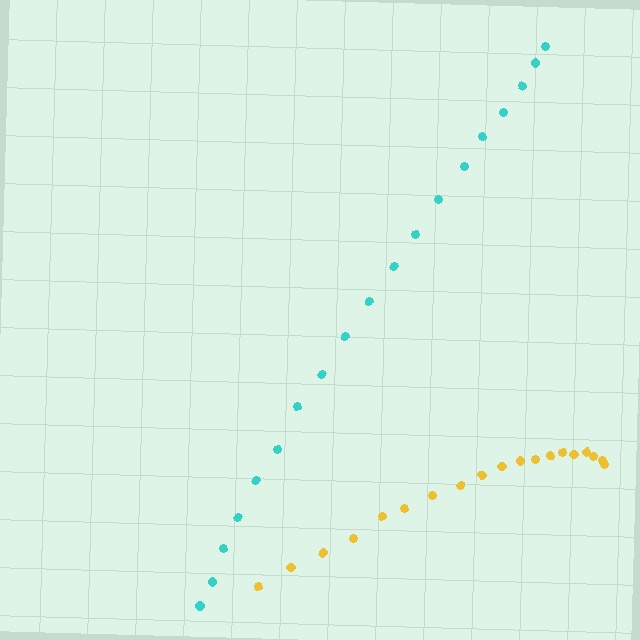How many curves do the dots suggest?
There are 2 distinct paths.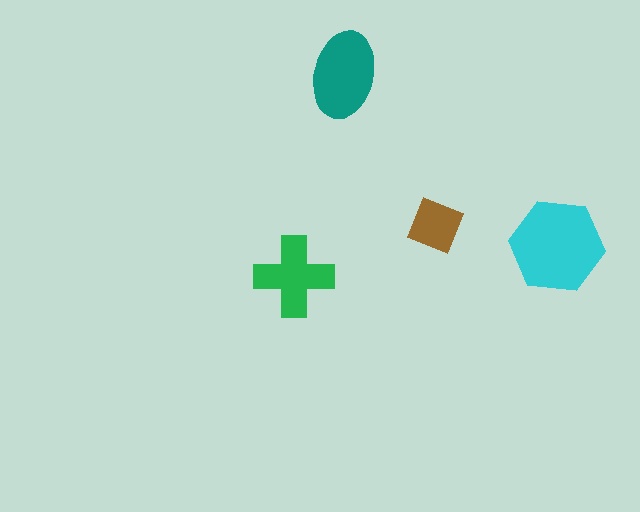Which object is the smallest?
The brown square.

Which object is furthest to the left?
The green cross is leftmost.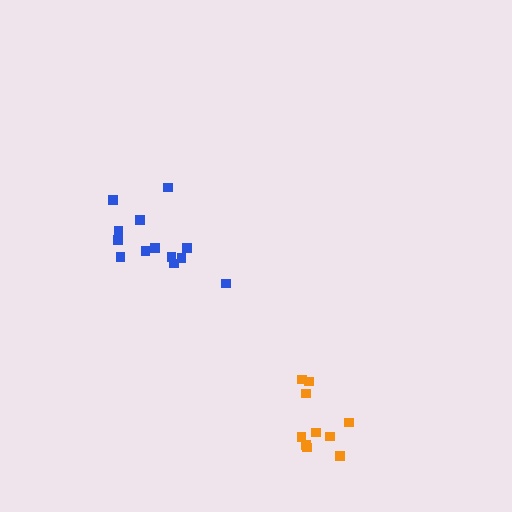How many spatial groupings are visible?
There are 2 spatial groupings.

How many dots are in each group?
Group 1: 10 dots, Group 2: 13 dots (23 total).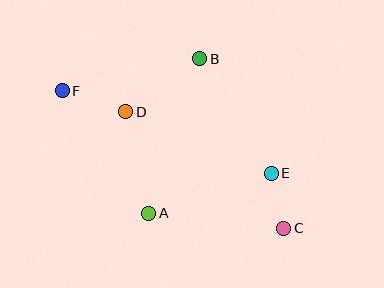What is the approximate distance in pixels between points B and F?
The distance between B and F is approximately 141 pixels.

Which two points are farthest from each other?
Points C and F are farthest from each other.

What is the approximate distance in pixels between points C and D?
The distance between C and D is approximately 197 pixels.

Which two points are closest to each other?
Points C and E are closest to each other.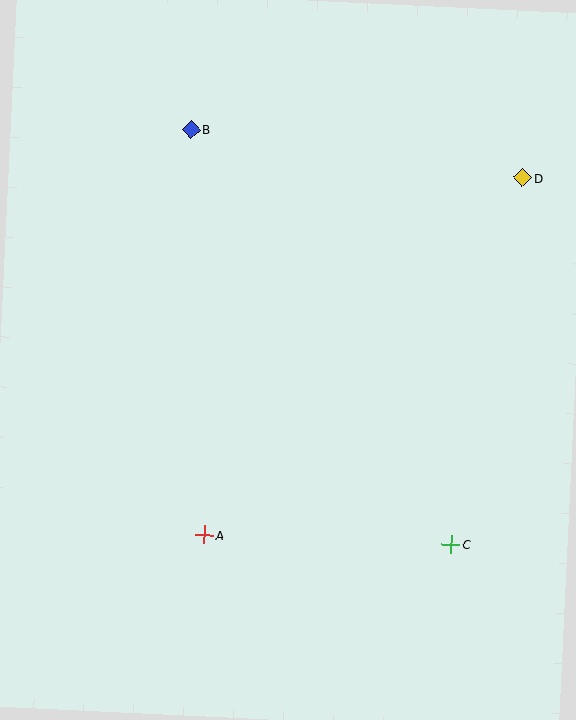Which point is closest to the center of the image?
Point A at (204, 535) is closest to the center.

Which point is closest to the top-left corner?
Point B is closest to the top-left corner.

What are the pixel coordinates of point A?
Point A is at (204, 535).